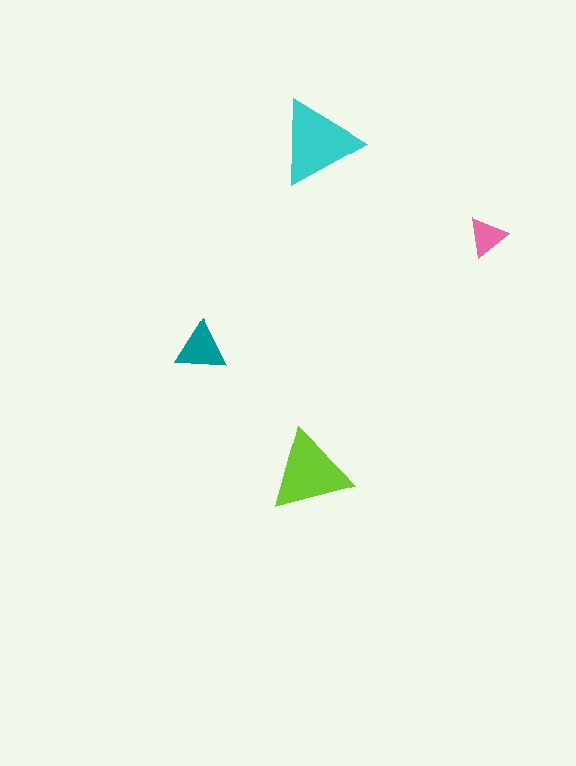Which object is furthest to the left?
The teal triangle is leftmost.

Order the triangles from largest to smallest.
the cyan one, the lime one, the teal one, the pink one.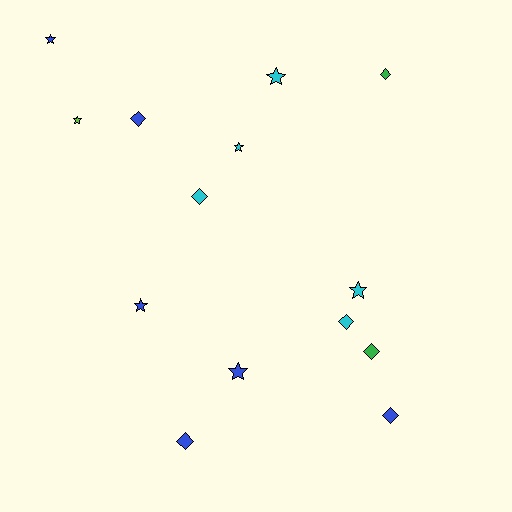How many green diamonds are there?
There are 2 green diamonds.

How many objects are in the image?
There are 14 objects.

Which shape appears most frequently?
Star, with 7 objects.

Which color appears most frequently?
Blue, with 6 objects.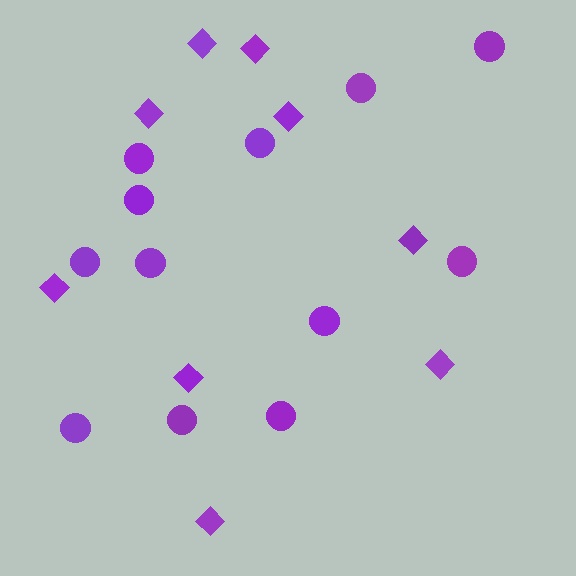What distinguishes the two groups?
There are 2 groups: one group of circles (12) and one group of diamonds (9).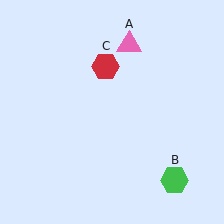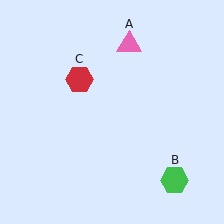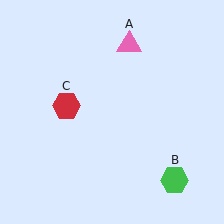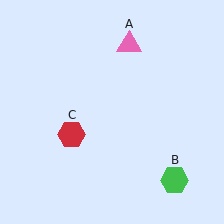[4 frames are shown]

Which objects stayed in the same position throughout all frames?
Pink triangle (object A) and green hexagon (object B) remained stationary.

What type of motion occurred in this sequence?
The red hexagon (object C) rotated counterclockwise around the center of the scene.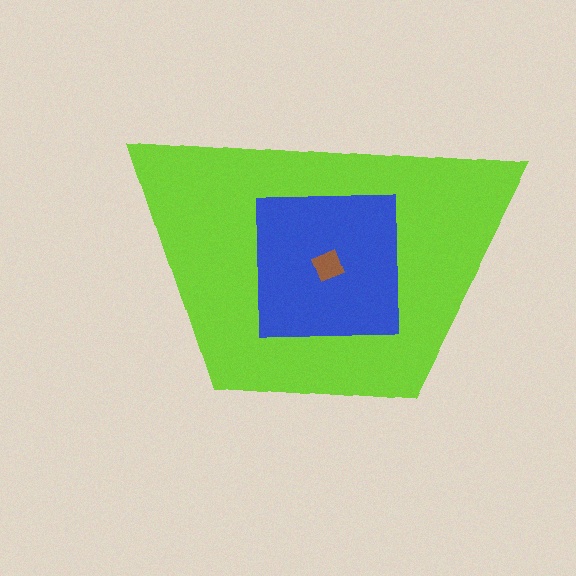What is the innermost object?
The brown diamond.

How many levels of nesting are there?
3.